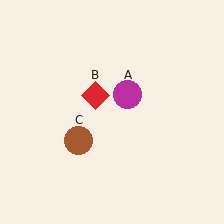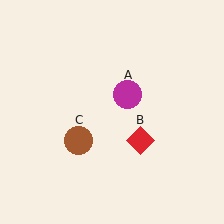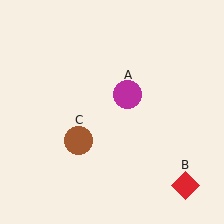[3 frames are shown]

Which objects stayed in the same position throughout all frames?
Magenta circle (object A) and brown circle (object C) remained stationary.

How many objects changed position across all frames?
1 object changed position: red diamond (object B).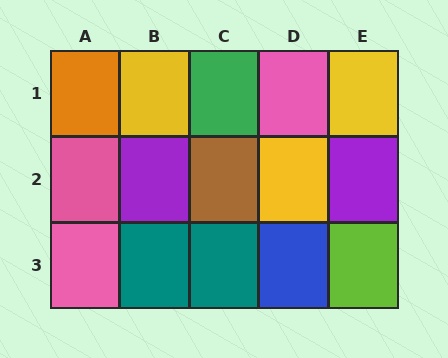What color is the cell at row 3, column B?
Teal.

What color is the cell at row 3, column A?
Pink.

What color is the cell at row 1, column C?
Green.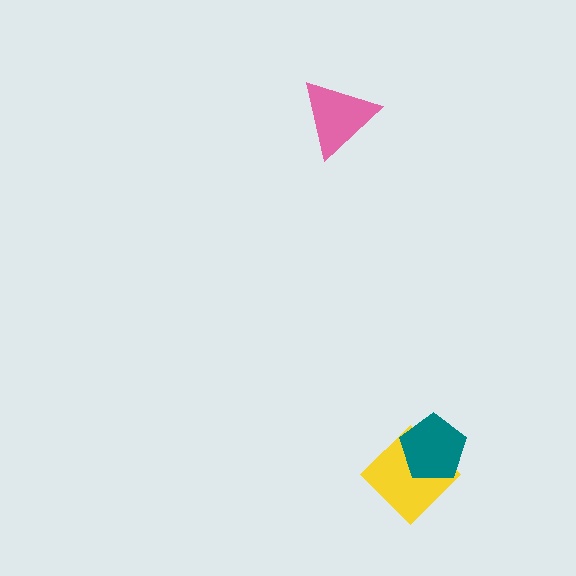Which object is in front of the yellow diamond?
The teal pentagon is in front of the yellow diamond.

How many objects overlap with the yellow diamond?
1 object overlaps with the yellow diamond.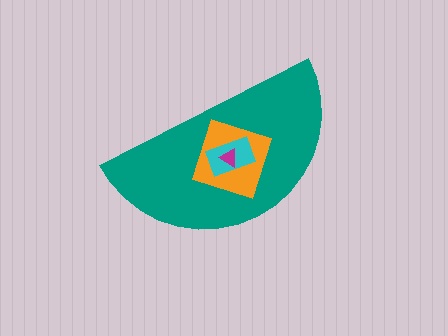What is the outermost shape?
The teal semicircle.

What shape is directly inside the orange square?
The cyan rectangle.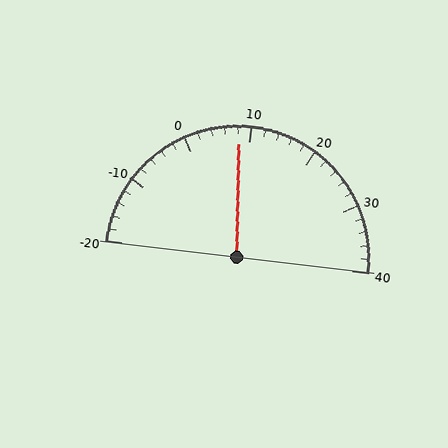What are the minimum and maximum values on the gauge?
The gauge ranges from -20 to 40.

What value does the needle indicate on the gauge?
The needle indicates approximately 8.